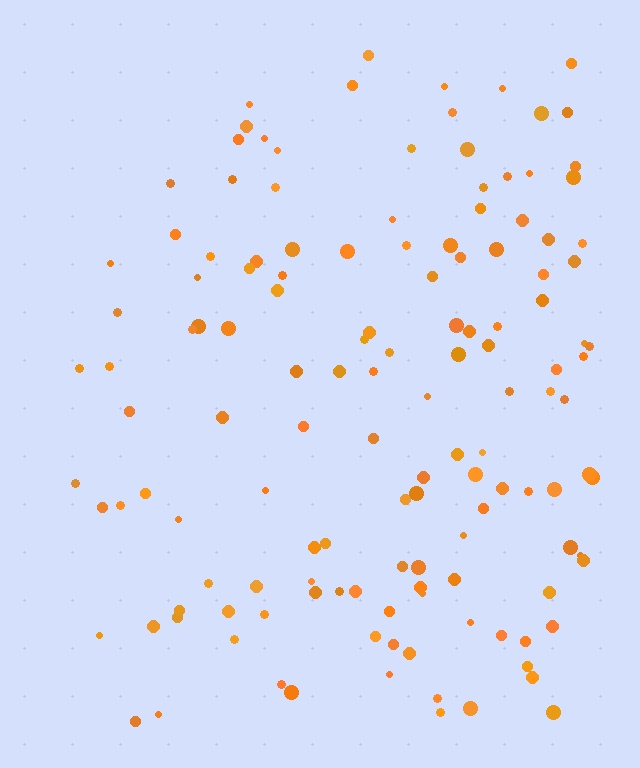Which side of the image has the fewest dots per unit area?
The left.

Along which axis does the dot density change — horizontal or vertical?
Horizontal.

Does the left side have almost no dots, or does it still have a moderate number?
Still a moderate number, just noticeably fewer than the right.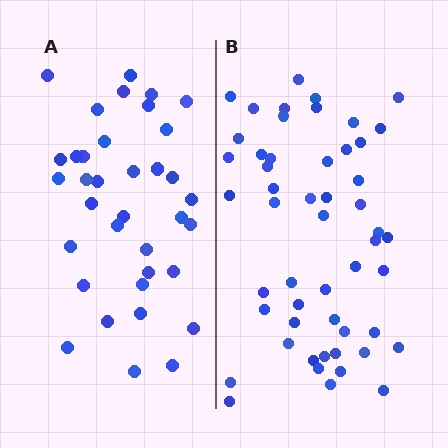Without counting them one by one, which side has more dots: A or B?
Region B (the right region) has more dots.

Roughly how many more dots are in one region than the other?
Region B has approximately 15 more dots than region A.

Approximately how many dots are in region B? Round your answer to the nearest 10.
About 50 dots. (The exact count is 52, which rounds to 50.)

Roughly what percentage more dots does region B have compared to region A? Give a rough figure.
About 45% more.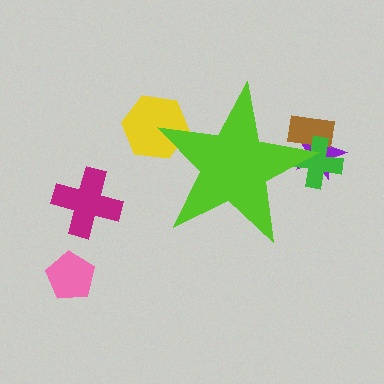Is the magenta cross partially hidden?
No, the magenta cross is fully visible.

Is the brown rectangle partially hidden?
Yes, the brown rectangle is partially hidden behind the lime star.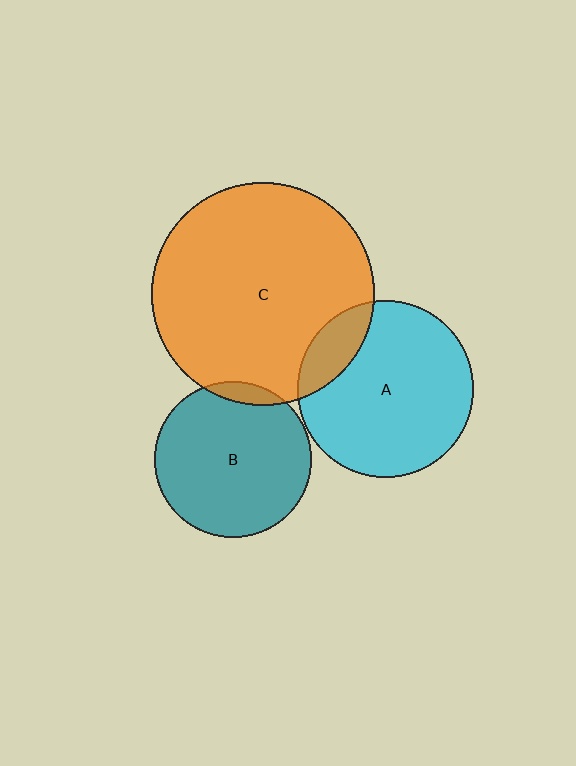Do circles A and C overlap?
Yes.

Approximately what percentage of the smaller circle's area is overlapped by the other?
Approximately 15%.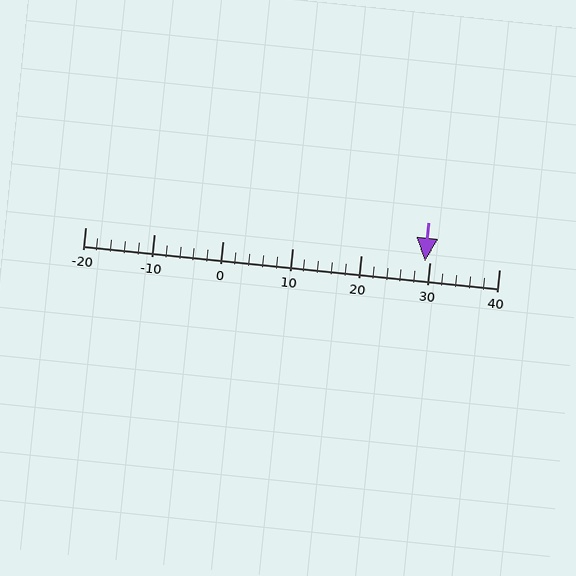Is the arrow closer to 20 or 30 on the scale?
The arrow is closer to 30.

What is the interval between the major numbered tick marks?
The major tick marks are spaced 10 units apart.